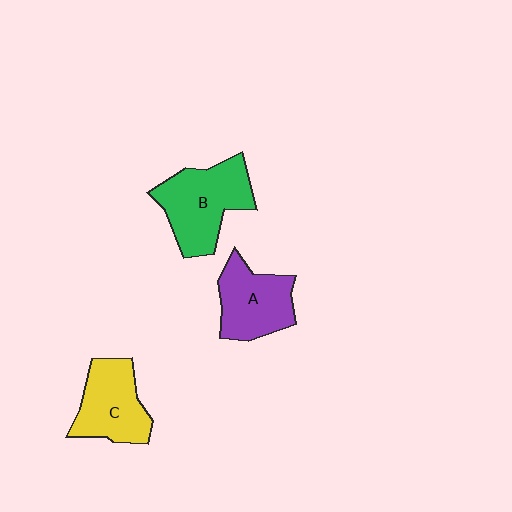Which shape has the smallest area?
Shape A (purple).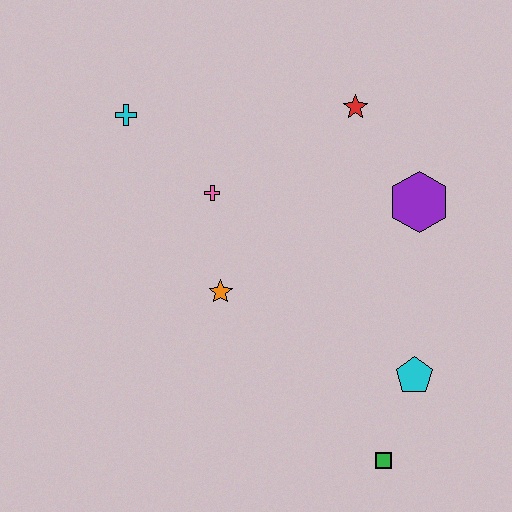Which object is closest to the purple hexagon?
The red star is closest to the purple hexagon.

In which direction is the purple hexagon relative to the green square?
The purple hexagon is above the green square.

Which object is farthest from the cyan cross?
The green square is farthest from the cyan cross.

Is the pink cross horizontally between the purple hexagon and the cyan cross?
Yes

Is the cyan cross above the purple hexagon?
Yes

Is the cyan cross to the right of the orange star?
No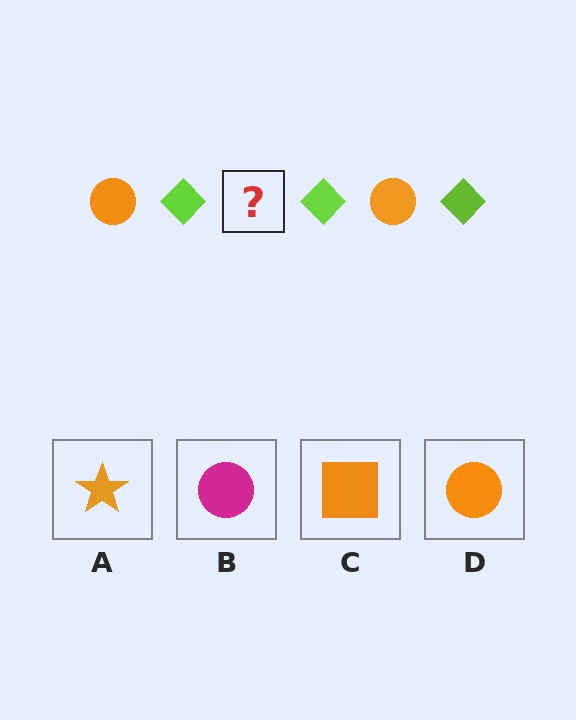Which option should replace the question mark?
Option D.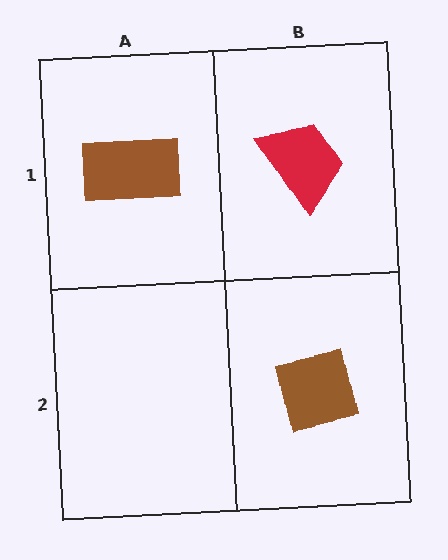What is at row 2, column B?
A brown square.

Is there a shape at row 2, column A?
No, that cell is empty.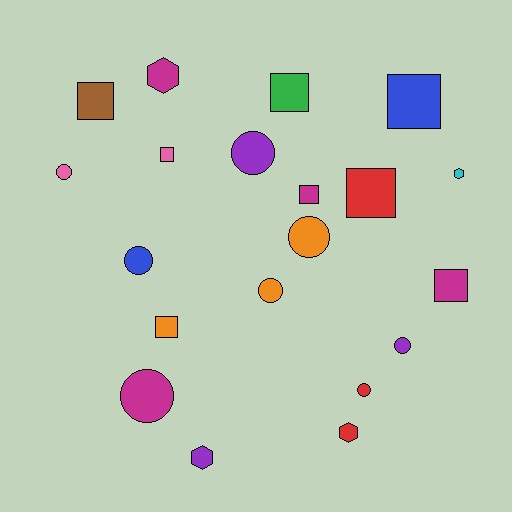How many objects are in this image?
There are 20 objects.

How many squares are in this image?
There are 8 squares.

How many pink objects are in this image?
There are 2 pink objects.